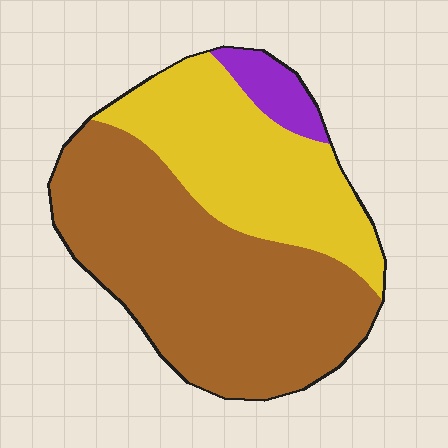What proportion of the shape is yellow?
Yellow takes up about one third (1/3) of the shape.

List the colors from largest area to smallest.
From largest to smallest: brown, yellow, purple.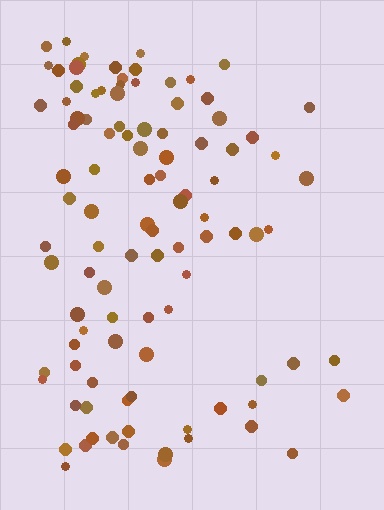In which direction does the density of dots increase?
From right to left, with the left side densest.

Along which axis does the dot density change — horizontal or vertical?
Horizontal.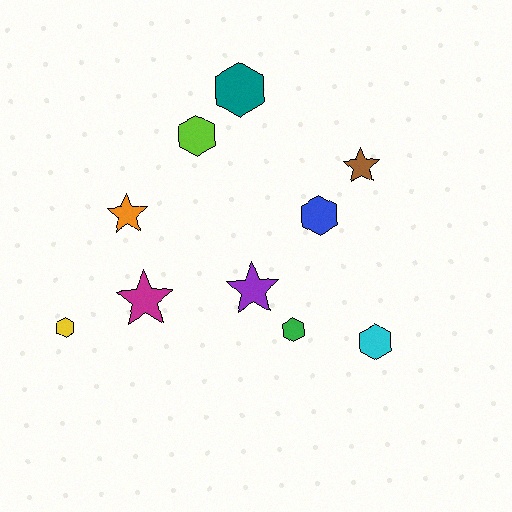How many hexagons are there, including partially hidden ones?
There are 6 hexagons.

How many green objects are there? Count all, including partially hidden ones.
There is 1 green object.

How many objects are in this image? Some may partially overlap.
There are 10 objects.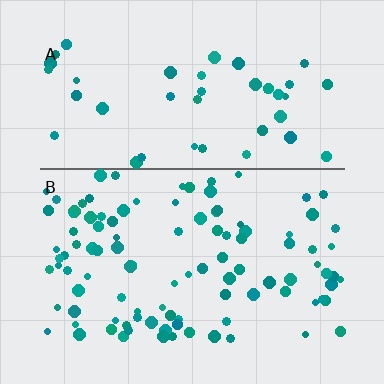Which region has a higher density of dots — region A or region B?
B (the bottom).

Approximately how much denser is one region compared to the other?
Approximately 2.3× — region B over region A.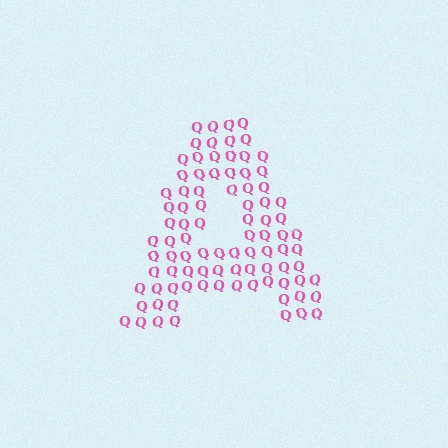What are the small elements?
The small elements are letter Q's.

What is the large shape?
The large shape is the letter A.